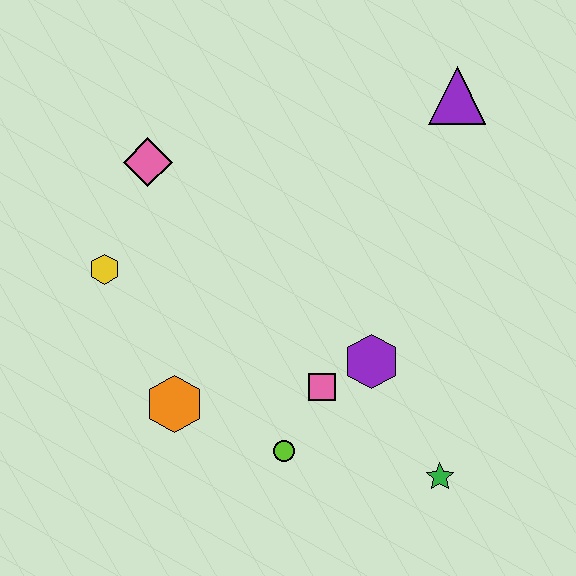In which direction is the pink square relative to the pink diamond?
The pink square is below the pink diamond.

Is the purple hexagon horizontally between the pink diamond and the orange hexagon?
No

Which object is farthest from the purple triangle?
The orange hexagon is farthest from the purple triangle.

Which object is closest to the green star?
The purple hexagon is closest to the green star.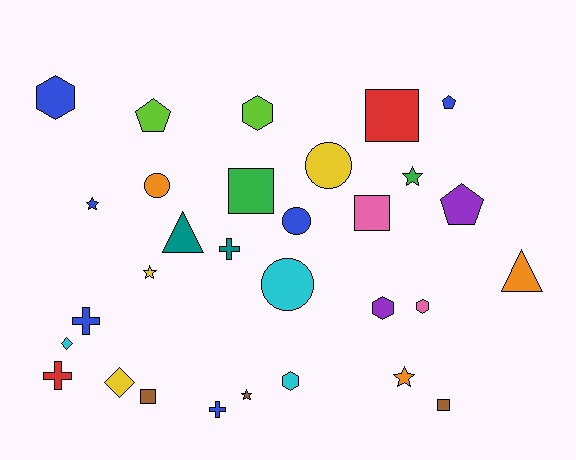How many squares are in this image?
There are 5 squares.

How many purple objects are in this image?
There are 2 purple objects.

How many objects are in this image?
There are 30 objects.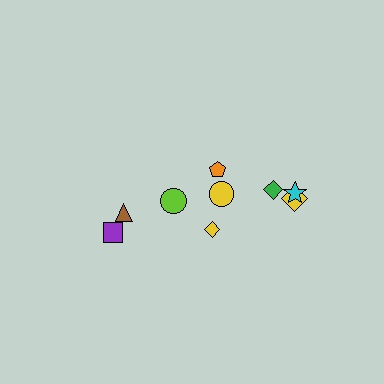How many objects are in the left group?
There are 3 objects.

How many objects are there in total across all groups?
There are 9 objects.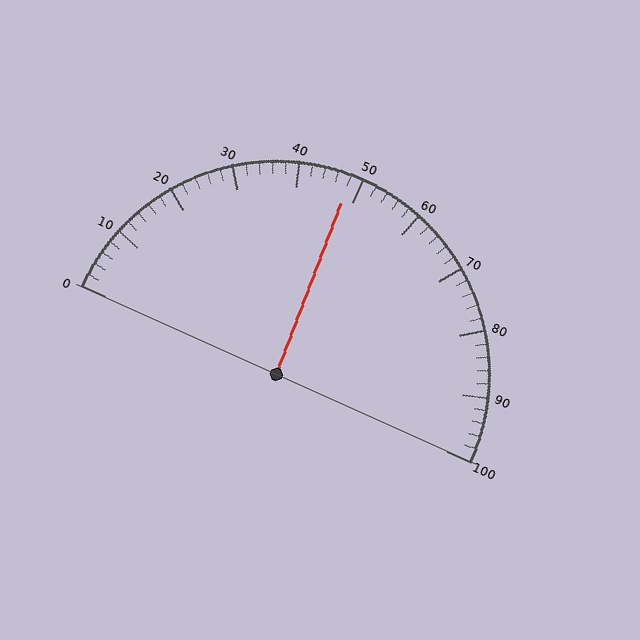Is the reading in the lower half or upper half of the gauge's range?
The reading is in the lower half of the range (0 to 100).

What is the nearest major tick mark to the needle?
The nearest major tick mark is 50.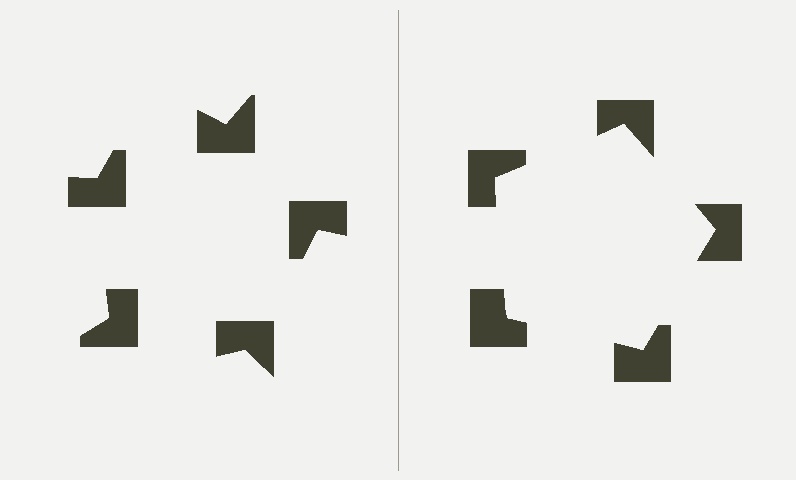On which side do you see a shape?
An illusory pentagon appears on the right side. On the left side the wedge cuts are rotated, so no coherent shape forms.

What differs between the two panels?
The notched squares are positioned identically on both sides; only the wedge orientations differ. On the right they align to a pentagon; on the left they are misaligned.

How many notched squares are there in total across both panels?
10 — 5 on each side.